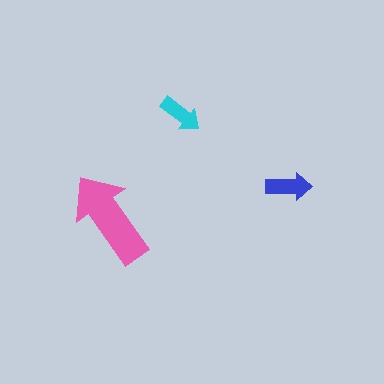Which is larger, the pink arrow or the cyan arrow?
The pink one.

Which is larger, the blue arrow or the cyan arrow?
The blue one.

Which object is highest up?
The cyan arrow is topmost.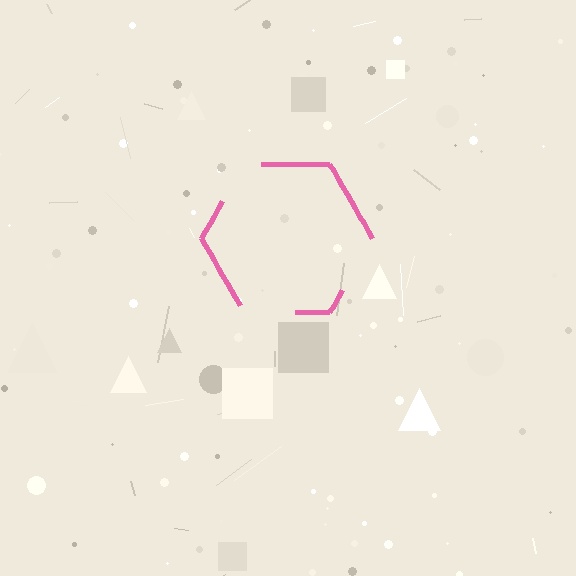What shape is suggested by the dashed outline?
The dashed outline suggests a hexagon.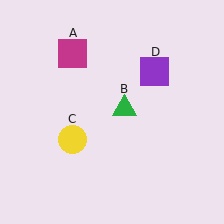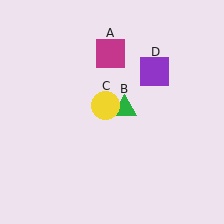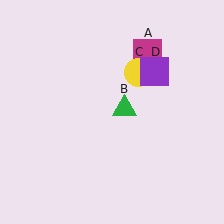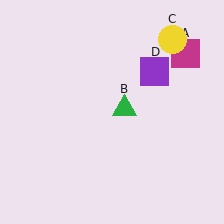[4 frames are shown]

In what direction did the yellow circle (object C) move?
The yellow circle (object C) moved up and to the right.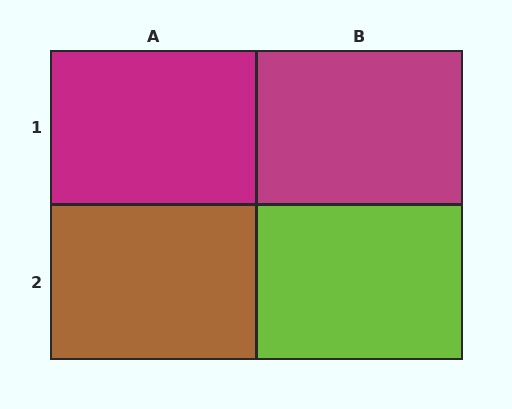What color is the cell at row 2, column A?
Brown.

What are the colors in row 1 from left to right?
Magenta, magenta.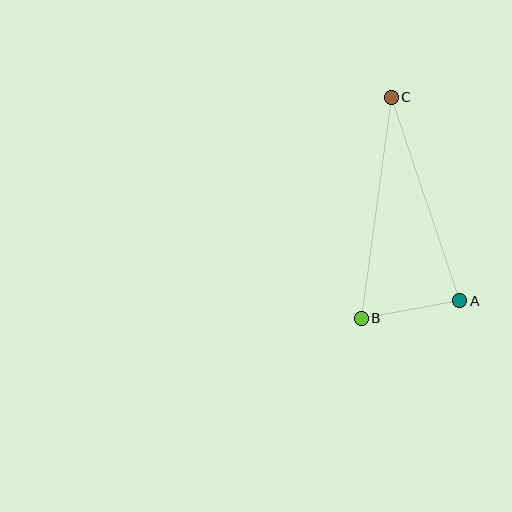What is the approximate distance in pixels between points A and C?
The distance between A and C is approximately 215 pixels.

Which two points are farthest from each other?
Points B and C are farthest from each other.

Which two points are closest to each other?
Points A and B are closest to each other.